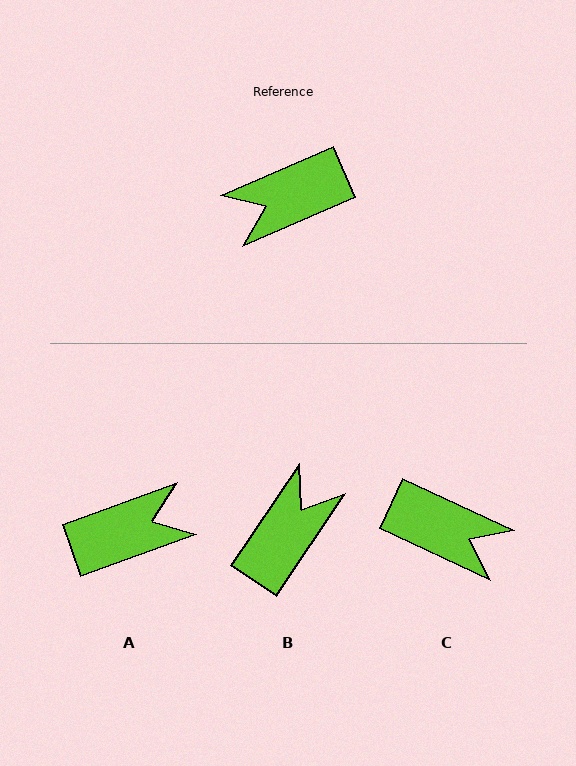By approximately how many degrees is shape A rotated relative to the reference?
Approximately 177 degrees counter-clockwise.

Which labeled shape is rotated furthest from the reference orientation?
A, about 177 degrees away.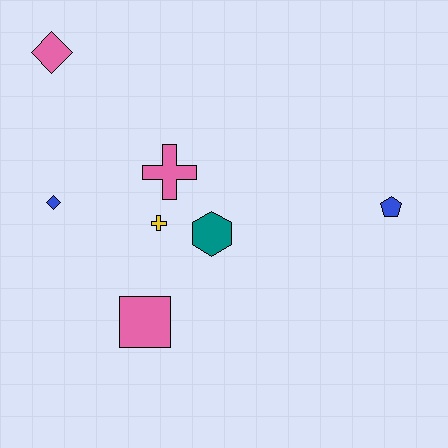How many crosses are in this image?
There are 2 crosses.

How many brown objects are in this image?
There are no brown objects.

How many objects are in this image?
There are 7 objects.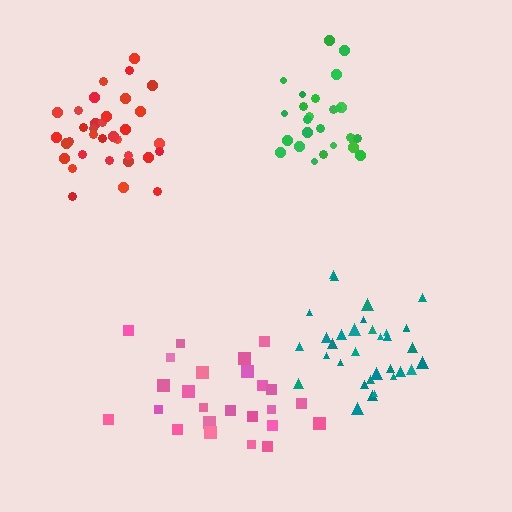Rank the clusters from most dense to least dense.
green, teal, red, pink.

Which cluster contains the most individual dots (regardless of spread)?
Red (34).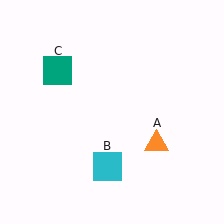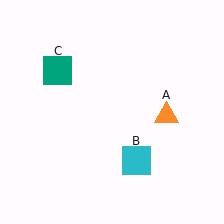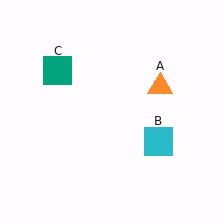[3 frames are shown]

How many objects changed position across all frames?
2 objects changed position: orange triangle (object A), cyan square (object B).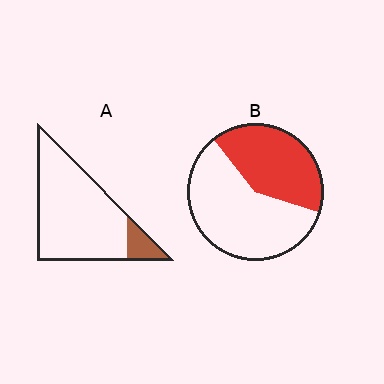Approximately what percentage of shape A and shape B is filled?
A is approximately 10% and B is approximately 40%.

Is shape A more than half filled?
No.